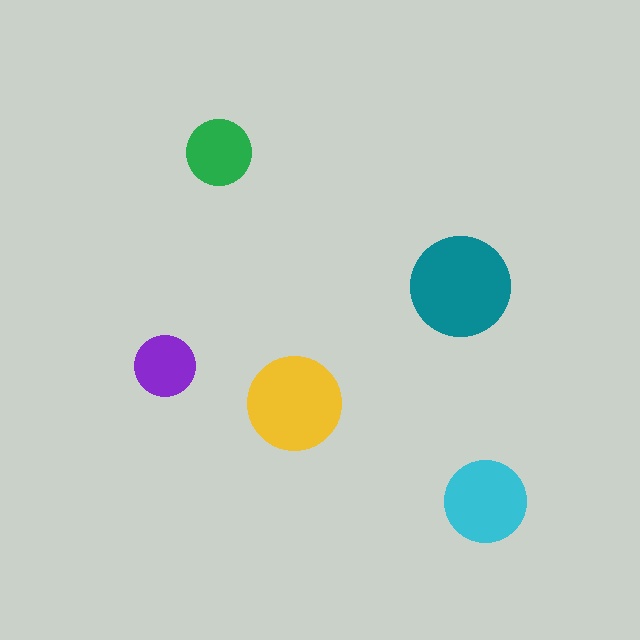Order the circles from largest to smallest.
the teal one, the yellow one, the cyan one, the green one, the purple one.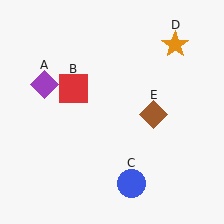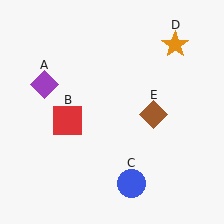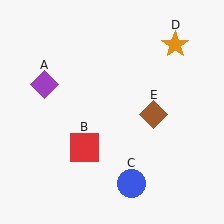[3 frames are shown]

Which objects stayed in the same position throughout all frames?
Purple diamond (object A) and blue circle (object C) and orange star (object D) and brown diamond (object E) remained stationary.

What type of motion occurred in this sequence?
The red square (object B) rotated counterclockwise around the center of the scene.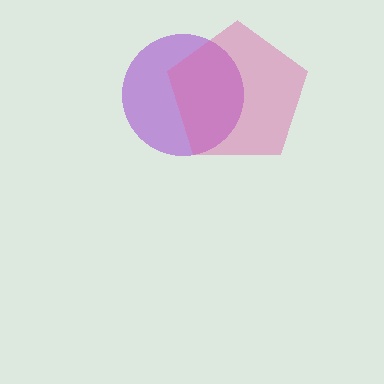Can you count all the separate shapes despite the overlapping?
Yes, there are 2 separate shapes.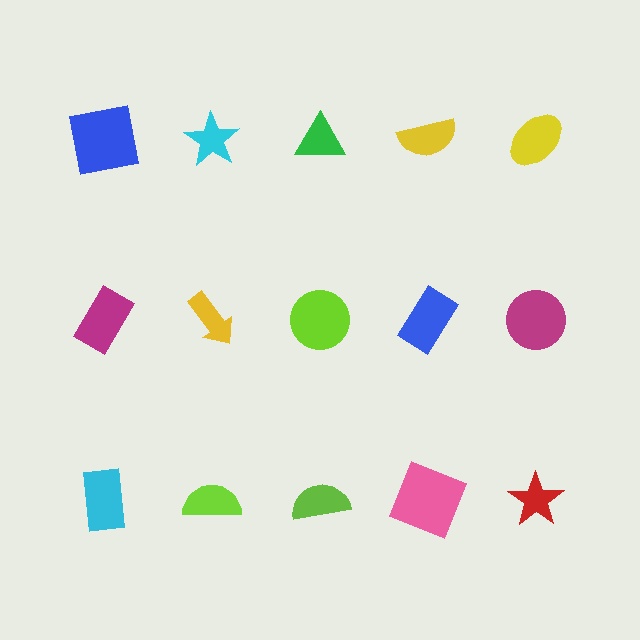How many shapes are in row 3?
5 shapes.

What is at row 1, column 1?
A blue square.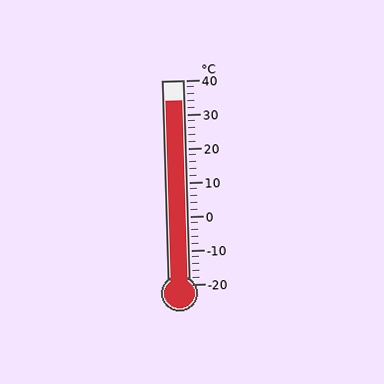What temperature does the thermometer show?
The thermometer shows approximately 34°C.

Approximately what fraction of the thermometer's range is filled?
The thermometer is filled to approximately 90% of its range.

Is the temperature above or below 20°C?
The temperature is above 20°C.